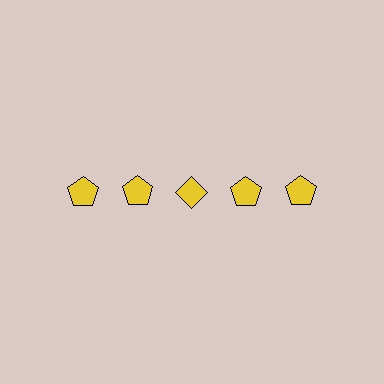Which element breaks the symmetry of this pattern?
The yellow diamond in the top row, center column breaks the symmetry. All other shapes are yellow pentagons.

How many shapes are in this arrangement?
There are 5 shapes arranged in a grid pattern.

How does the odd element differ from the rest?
It has a different shape: diamond instead of pentagon.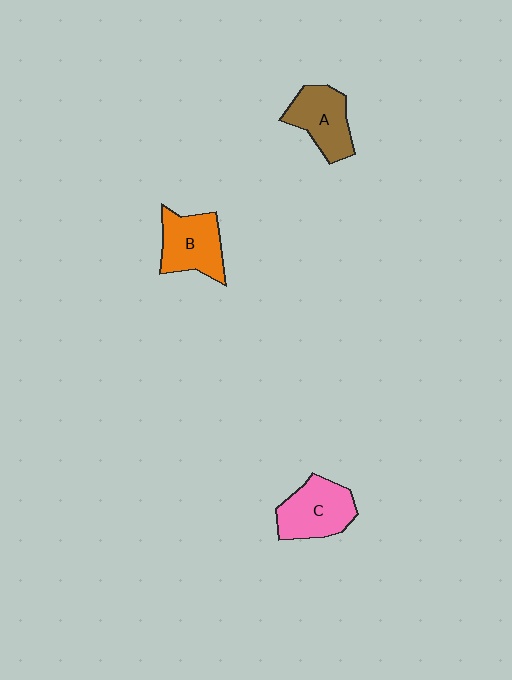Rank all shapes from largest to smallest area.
From largest to smallest: C (pink), B (orange), A (brown).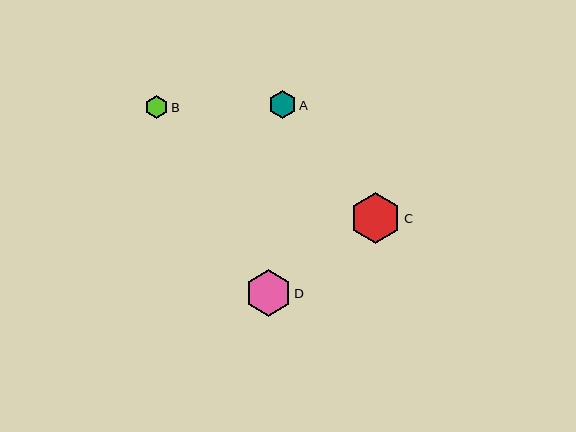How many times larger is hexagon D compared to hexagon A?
Hexagon D is approximately 1.7 times the size of hexagon A.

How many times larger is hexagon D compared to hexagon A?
Hexagon D is approximately 1.7 times the size of hexagon A.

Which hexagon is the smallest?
Hexagon B is the smallest with a size of approximately 23 pixels.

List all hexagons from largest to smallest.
From largest to smallest: C, D, A, B.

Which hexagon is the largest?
Hexagon C is the largest with a size of approximately 50 pixels.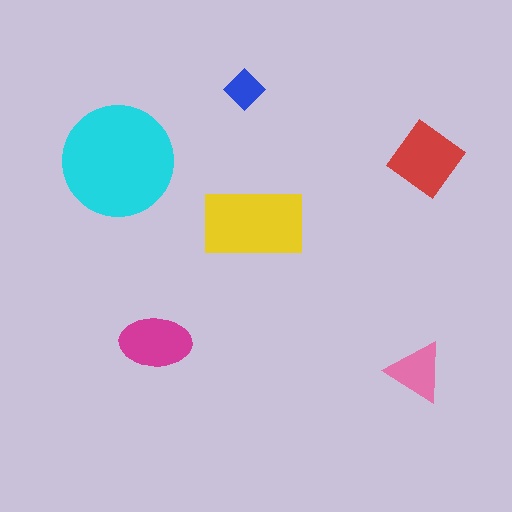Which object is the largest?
The cyan circle.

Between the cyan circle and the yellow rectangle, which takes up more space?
The cyan circle.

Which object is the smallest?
The blue diamond.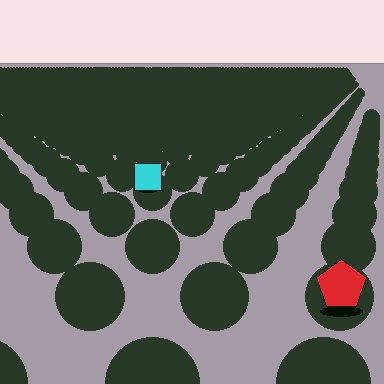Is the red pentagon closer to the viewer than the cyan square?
Yes. The red pentagon is closer — you can tell from the texture gradient: the ground texture is coarser near it.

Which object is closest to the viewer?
The red pentagon is closest. The texture marks near it are larger and more spread out.